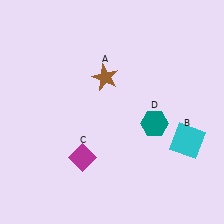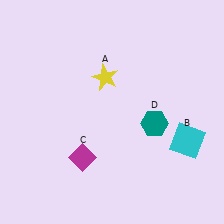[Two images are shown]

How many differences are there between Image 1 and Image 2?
There is 1 difference between the two images.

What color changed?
The star (A) changed from brown in Image 1 to yellow in Image 2.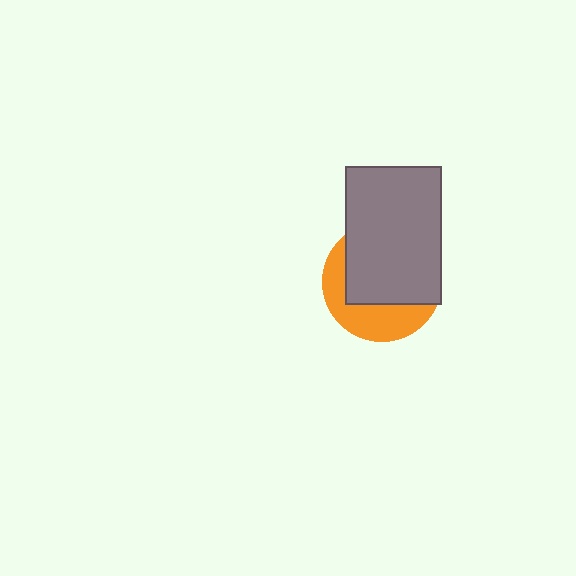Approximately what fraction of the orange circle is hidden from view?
Roughly 63% of the orange circle is hidden behind the gray rectangle.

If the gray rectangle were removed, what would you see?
You would see the complete orange circle.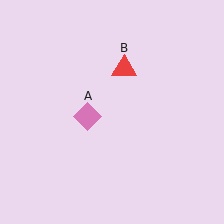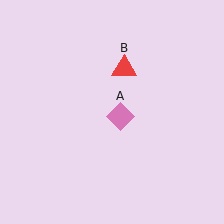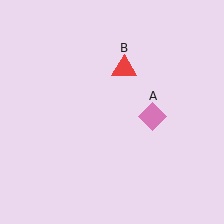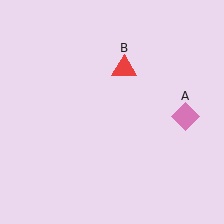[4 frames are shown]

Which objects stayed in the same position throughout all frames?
Red triangle (object B) remained stationary.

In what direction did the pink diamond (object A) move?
The pink diamond (object A) moved right.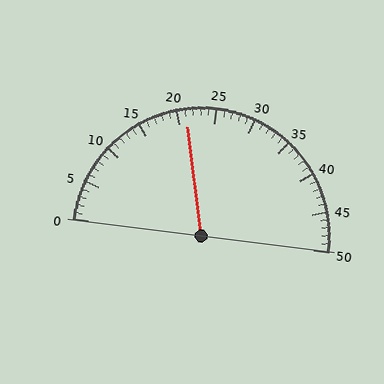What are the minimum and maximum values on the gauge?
The gauge ranges from 0 to 50.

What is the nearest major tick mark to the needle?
The nearest major tick mark is 20.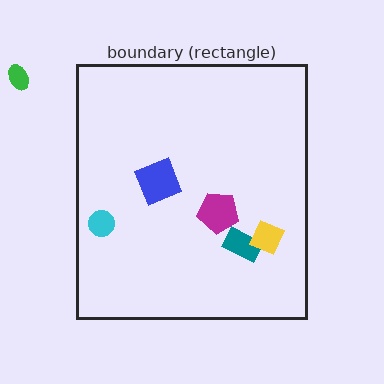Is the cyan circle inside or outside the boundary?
Inside.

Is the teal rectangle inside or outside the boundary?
Inside.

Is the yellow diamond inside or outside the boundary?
Inside.